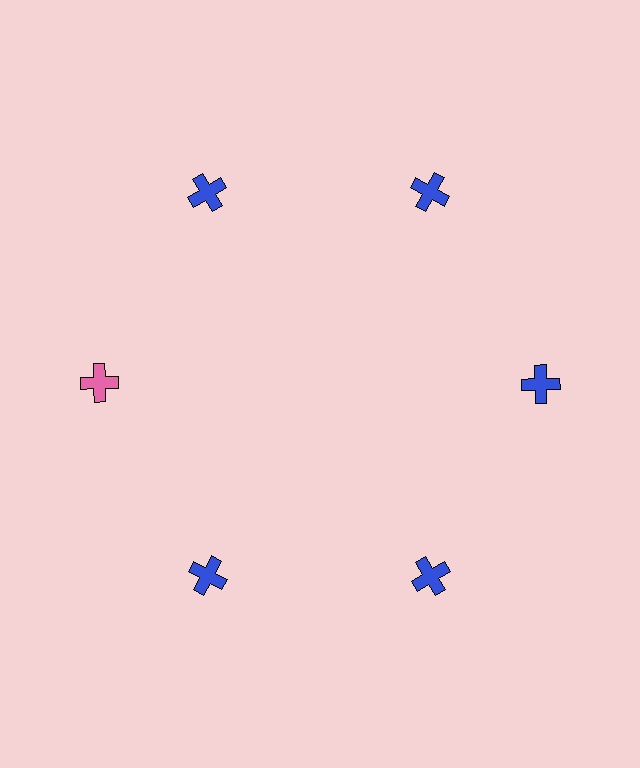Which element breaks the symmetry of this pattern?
The pink cross at roughly the 9 o'clock position breaks the symmetry. All other shapes are blue crosses.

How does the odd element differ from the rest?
It has a different color: pink instead of blue.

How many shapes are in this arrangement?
There are 6 shapes arranged in a ring pattern.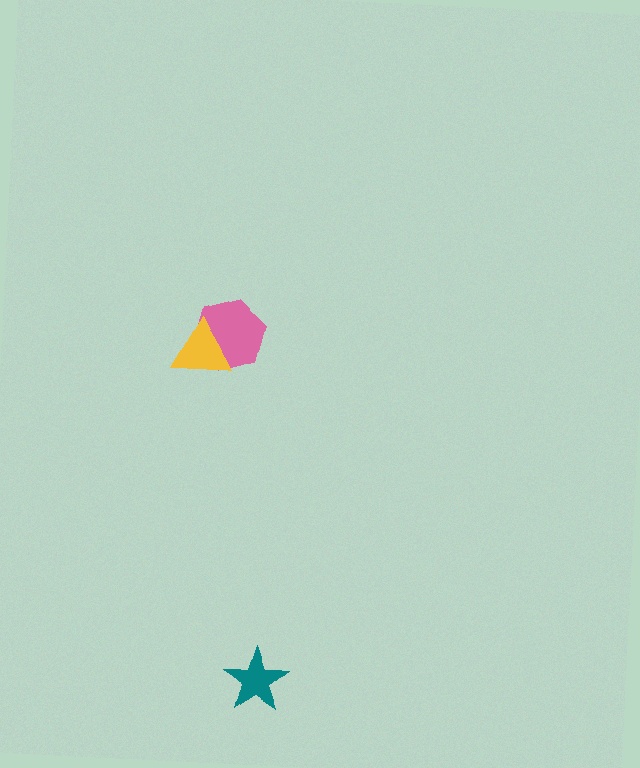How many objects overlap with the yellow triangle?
1 object overlaps with the yellow triangle.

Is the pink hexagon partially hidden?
Yes, it is partially covered by another shape.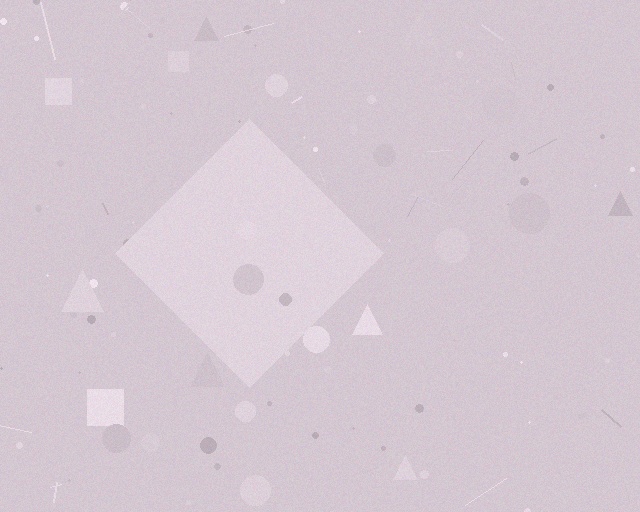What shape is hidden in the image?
A diamond is hidden in the image.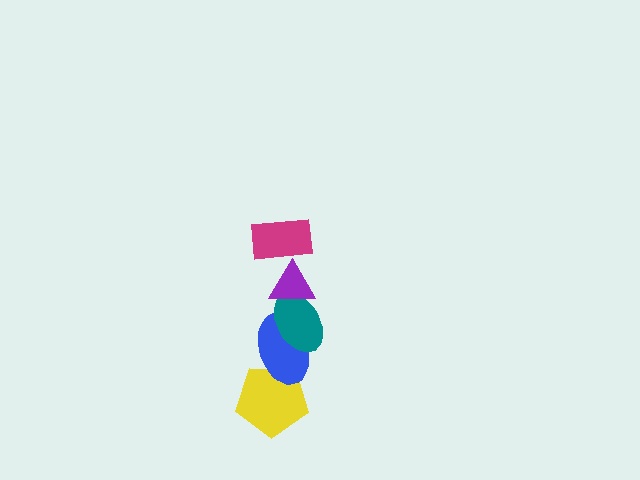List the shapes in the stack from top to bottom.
From top to bottom: the magenta rectangle, the purple triangle, the teal ellipse, the blue ellipse, the yellow pentagon.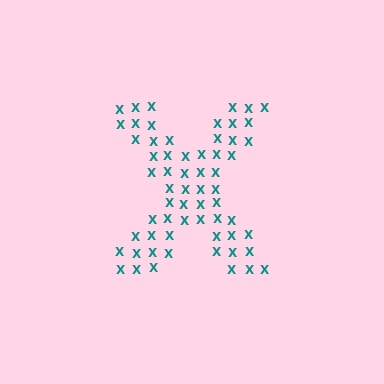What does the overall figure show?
The overall figure shows the letter X.